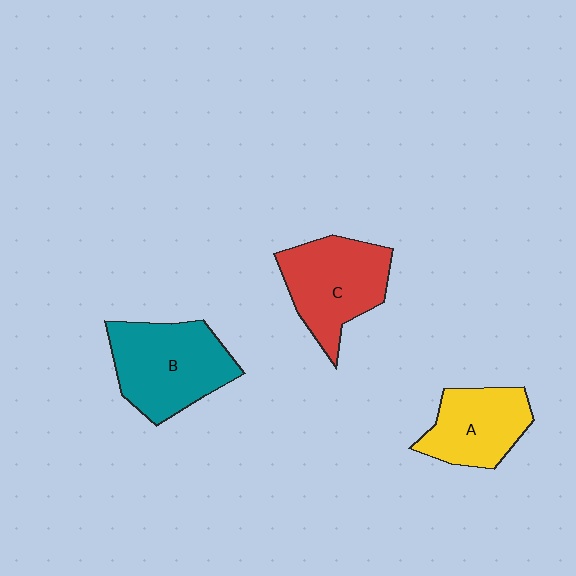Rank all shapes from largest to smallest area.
From largest to smallest: B (teal), C (red), A (yellow).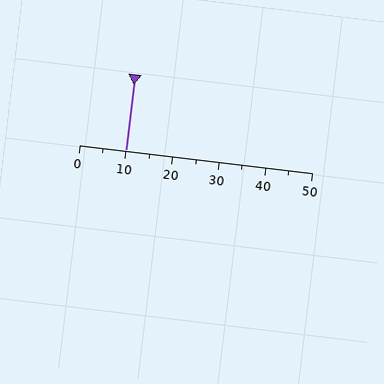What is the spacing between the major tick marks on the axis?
The major ticks are spaced 10 apart.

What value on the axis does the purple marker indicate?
The marker indicates approximately 10.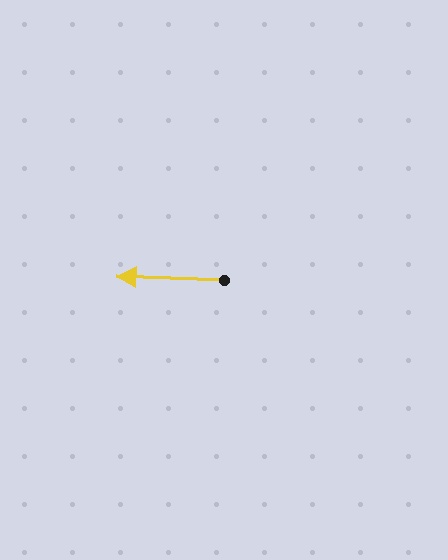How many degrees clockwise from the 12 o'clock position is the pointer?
Approximately 272 degrees.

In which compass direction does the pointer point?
West.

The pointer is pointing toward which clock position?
Roughly 9 o'clock.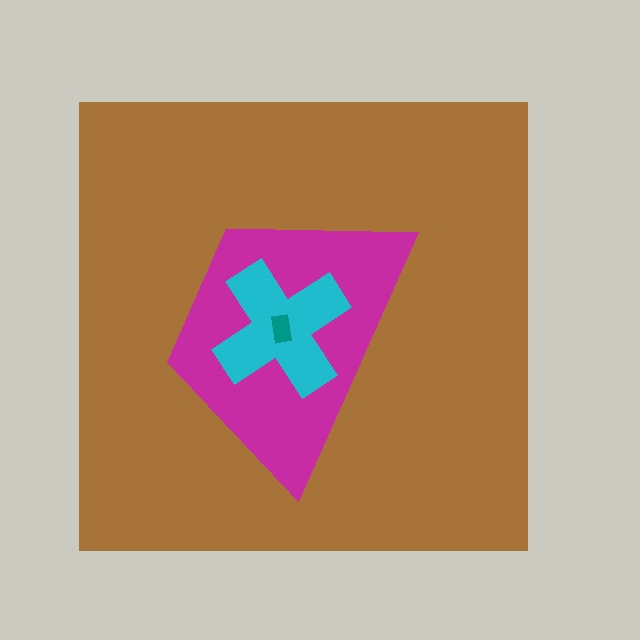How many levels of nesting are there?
4.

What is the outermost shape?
The brown square.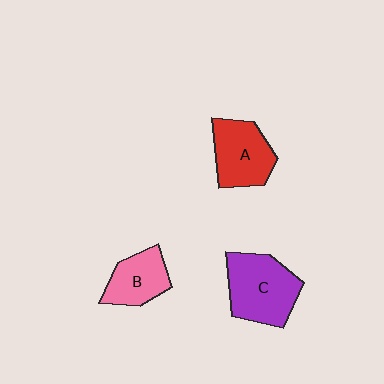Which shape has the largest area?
Shape C (purple).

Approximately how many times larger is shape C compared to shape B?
Approximately 1.5 times.